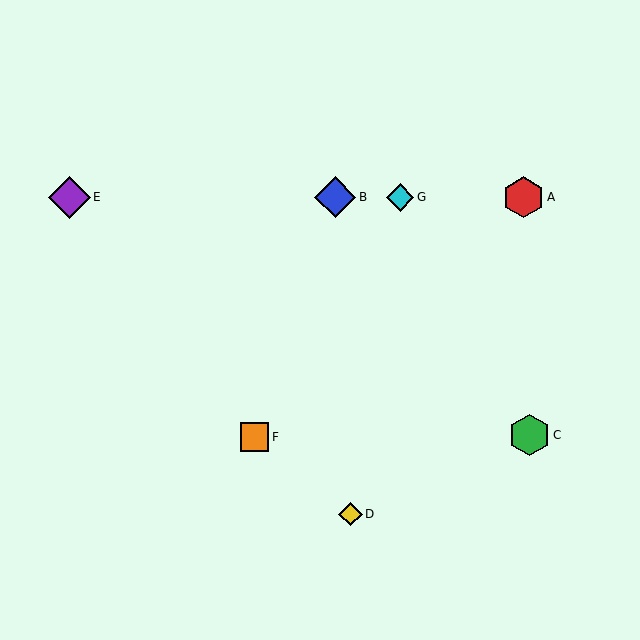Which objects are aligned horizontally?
Objects A, B, E, G are aligned horizontally.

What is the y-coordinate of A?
Object A is at y≈197.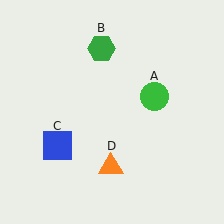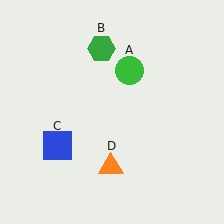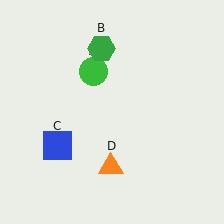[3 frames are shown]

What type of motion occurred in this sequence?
The green circle (object A) rotated counterclockwise around the center of the scene.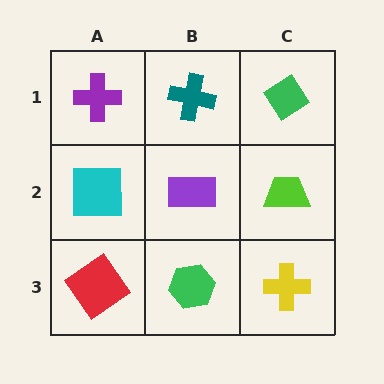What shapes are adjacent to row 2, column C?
A green diamond (row 1, column C), a yellow cross (row 3, column C), a purple rectangle (row 2, column B).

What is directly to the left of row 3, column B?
A red diamond.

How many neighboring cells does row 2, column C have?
3.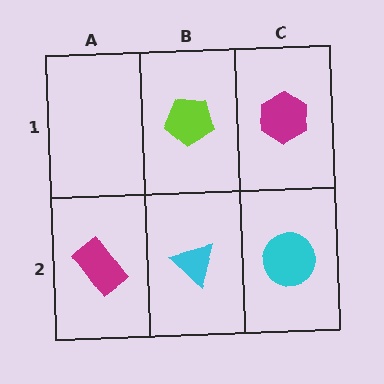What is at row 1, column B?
A lime pentagon.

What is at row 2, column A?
A magenta rectangle.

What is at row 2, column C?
A cyan circle.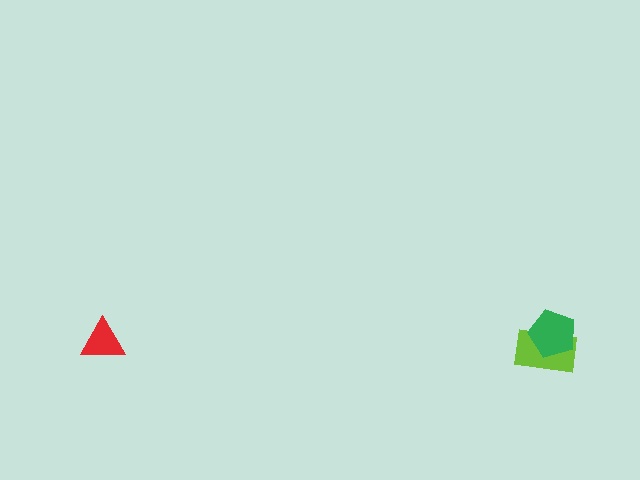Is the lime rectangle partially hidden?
Yes, it is partially covered by another shape.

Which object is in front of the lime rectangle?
The green pentagon is in front of the lime rectangle.